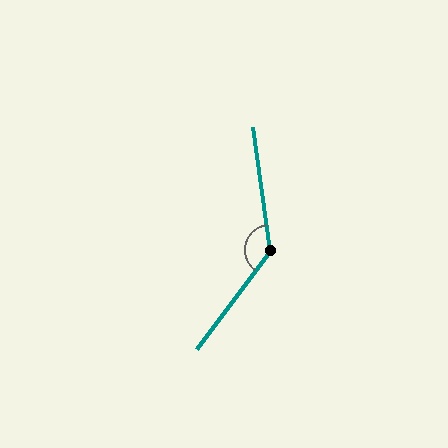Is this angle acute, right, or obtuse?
It is obtuse.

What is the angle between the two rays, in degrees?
Approximately 136 degrees.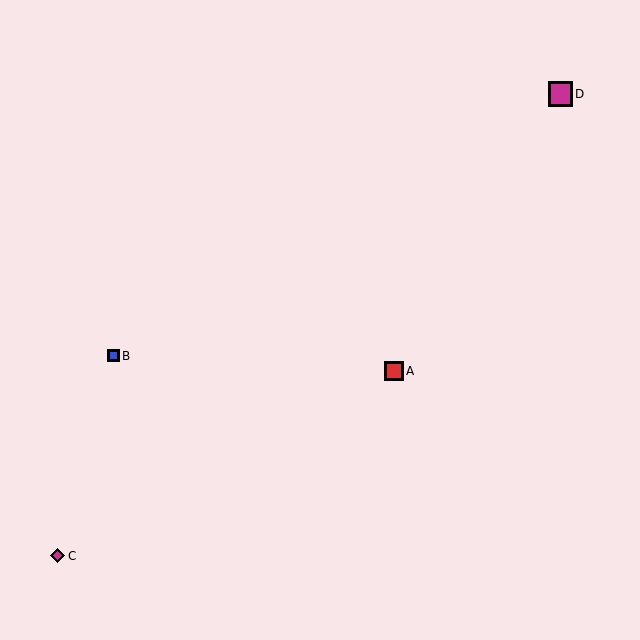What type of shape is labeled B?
Shape B is a blue square.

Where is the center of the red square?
The center of the red square is at (394, 371).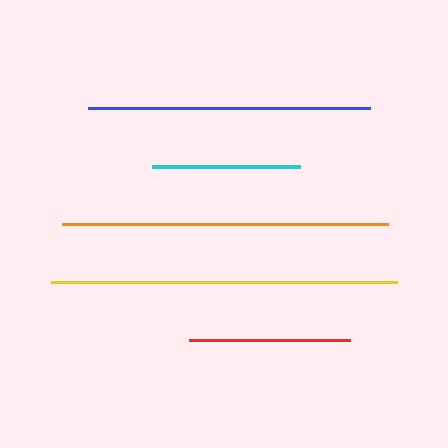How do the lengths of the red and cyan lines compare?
The red and cyan lines are approximately the same length.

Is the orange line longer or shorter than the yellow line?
The yellow line is longer than the orange line.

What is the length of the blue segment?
The blue segment is approximately 282 pixels long.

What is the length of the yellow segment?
The yellow segment is approximately 346 pixels long.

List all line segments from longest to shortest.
From longest to shortest: yellow, orange, blue, red, cyan.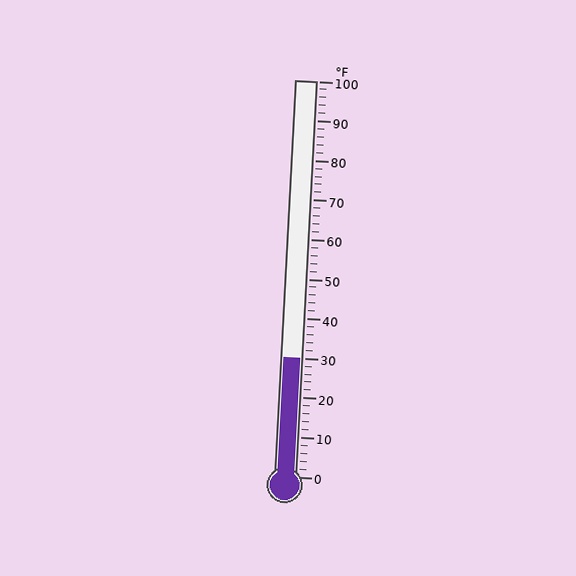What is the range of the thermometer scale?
The thermometer scale ranges from 0°F to 100°F.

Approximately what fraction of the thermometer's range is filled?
The thermometer is filled to approximately 30% of its range.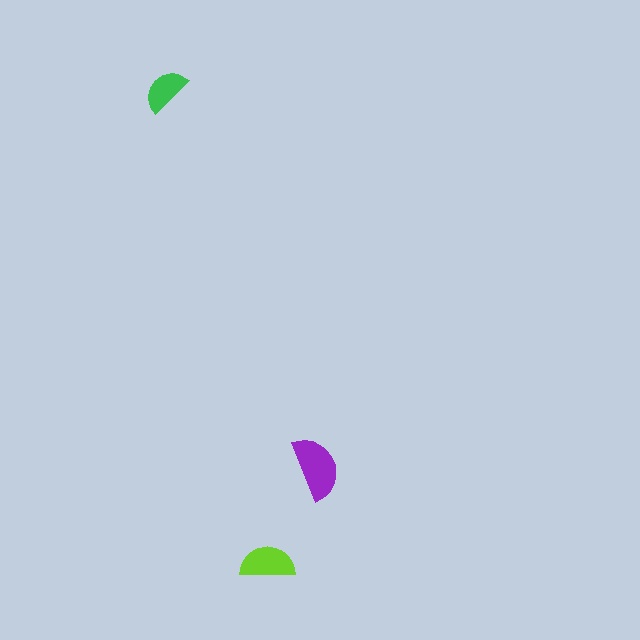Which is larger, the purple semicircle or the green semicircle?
The purple one.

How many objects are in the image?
There are 3 objects in the image.